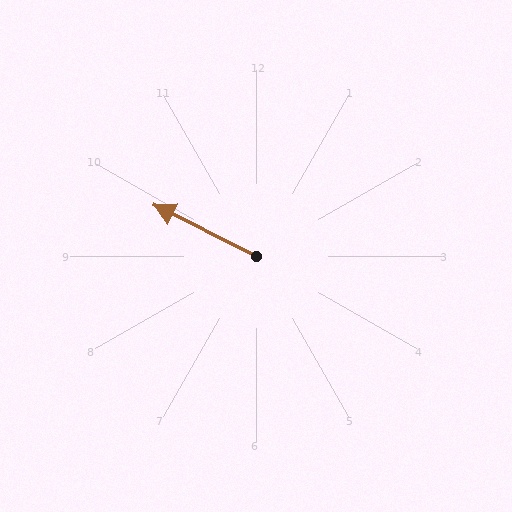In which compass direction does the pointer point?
Northwest.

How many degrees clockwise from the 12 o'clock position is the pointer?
Approximately 297 degrees.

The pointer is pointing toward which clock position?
Roughly 10 o'clock.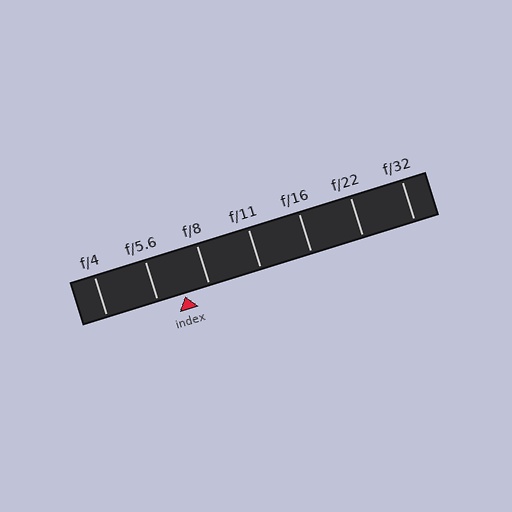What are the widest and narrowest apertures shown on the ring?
The widest aperture shown is f/4 and the narrowest is f/32.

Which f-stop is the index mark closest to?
The index mark is closest to f/8.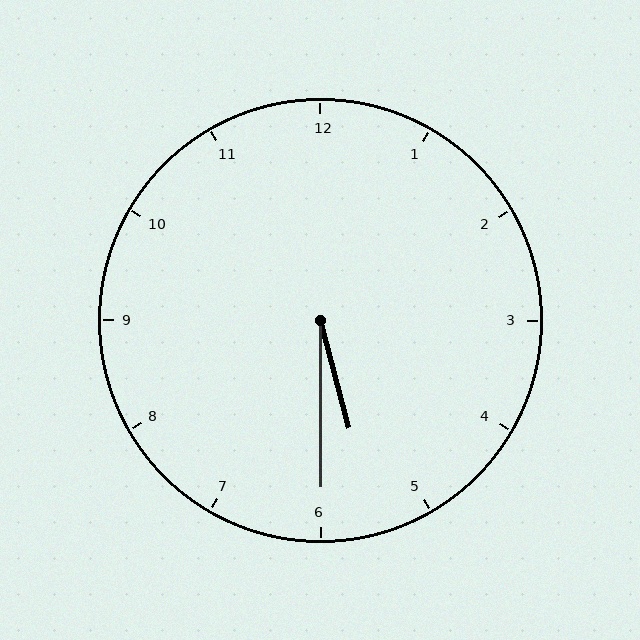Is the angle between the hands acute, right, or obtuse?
It is acute.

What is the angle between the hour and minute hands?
Approximately 15 degrees.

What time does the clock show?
5:30.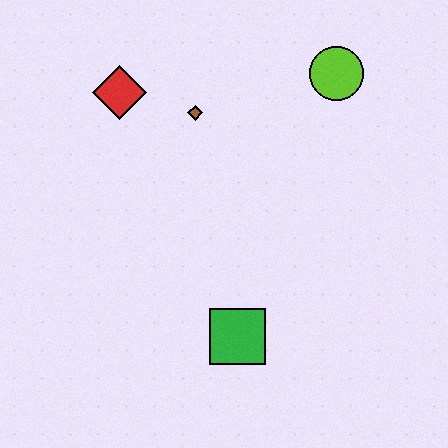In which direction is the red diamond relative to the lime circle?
The red diamond is to the left of the lime circle.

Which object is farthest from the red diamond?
The green square is farthest from the red diamond.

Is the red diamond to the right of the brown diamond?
No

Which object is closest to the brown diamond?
The red diamond is closest to the brown diamond.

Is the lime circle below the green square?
No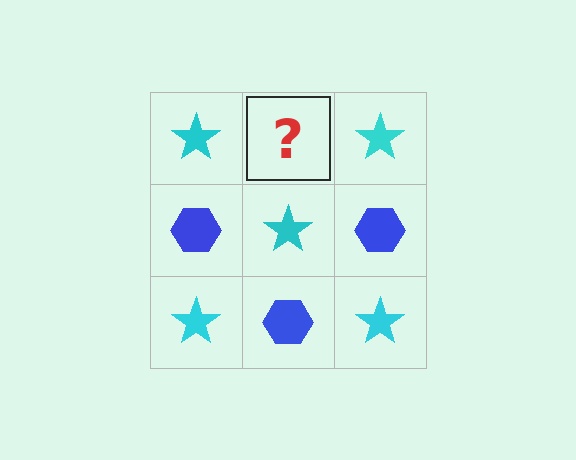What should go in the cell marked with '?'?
The missing cell should contain a blue hexagon.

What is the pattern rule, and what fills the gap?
The rule is that it alternates cyan star and blue hexagon in a checkerboard pattern. The gap should be filled with a blue hexagon.